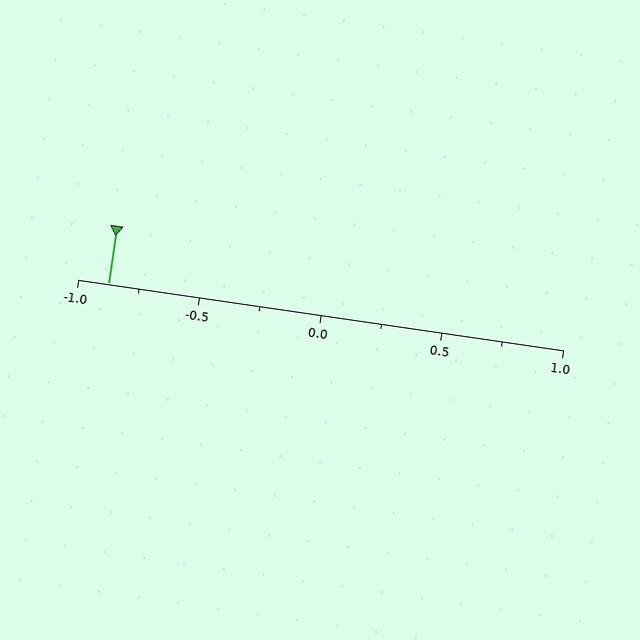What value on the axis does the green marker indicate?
The marker indicates approximately -0.88.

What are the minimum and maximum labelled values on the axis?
The axis runs from -1.0 to 1.0.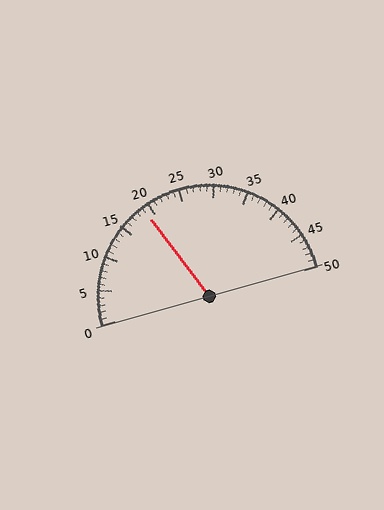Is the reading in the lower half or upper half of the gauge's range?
The reading is in the lower half of the range (0 to 50).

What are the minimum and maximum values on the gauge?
The gauge ranges from 0 to 50.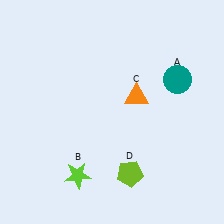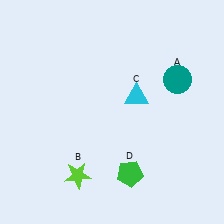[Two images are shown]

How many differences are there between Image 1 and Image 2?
There are 2 differences between the two images.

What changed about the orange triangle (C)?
In Image 1, C is orange. In Image 2, it changed to cyan.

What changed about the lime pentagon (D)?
In Image 1, D is lime. In Image 2, it changed to green.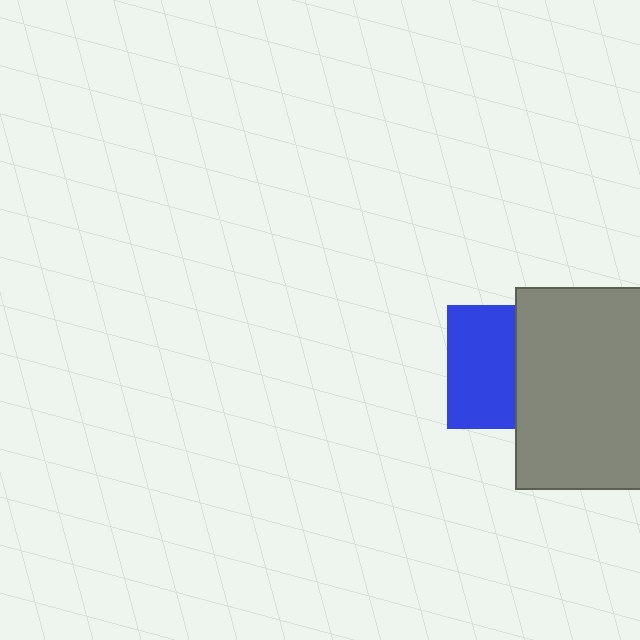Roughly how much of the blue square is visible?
About half of it is visible (roughly 56%).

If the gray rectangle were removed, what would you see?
You would see the complete blue square.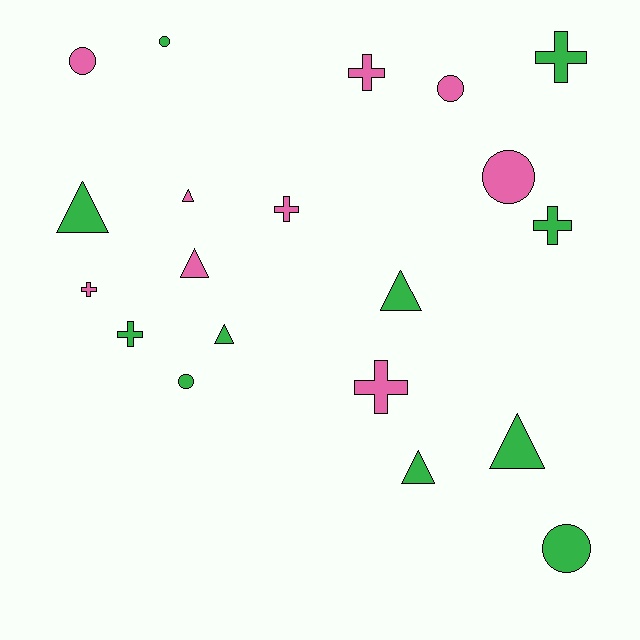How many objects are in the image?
There are 20 objects.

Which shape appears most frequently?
Triangle, with 7 objects.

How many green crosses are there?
There are 3 green crosses.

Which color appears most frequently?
Green, with 11 objects.